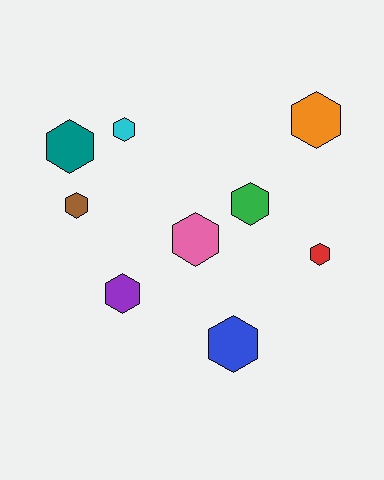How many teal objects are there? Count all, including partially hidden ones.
There is 1 teal object.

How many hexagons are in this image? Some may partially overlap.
There are 9 hexagons.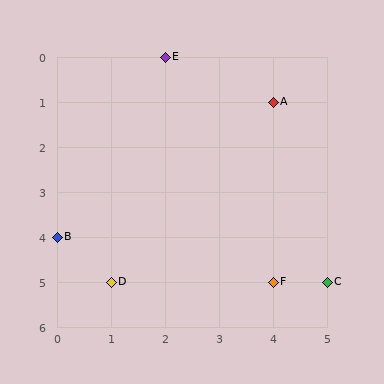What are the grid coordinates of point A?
Point A is at grid coordinates (4, 1).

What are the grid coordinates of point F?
Point F is at grid coordinates (4, 5).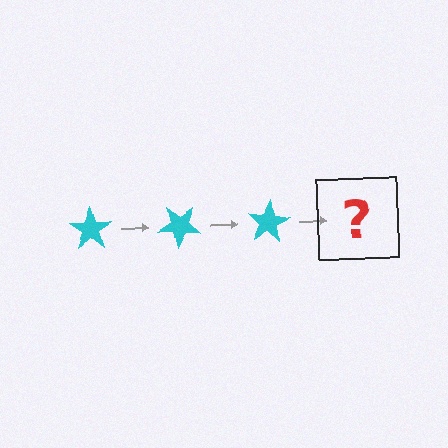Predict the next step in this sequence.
The next step is a cyan star rotated 120 degrees.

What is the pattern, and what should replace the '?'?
The pattern is that the star rotates 40 degrees each step. The '?' should be a cyan star rotated 120 degrees.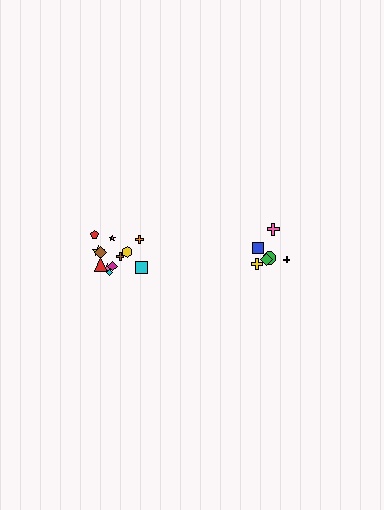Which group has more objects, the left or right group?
The left group.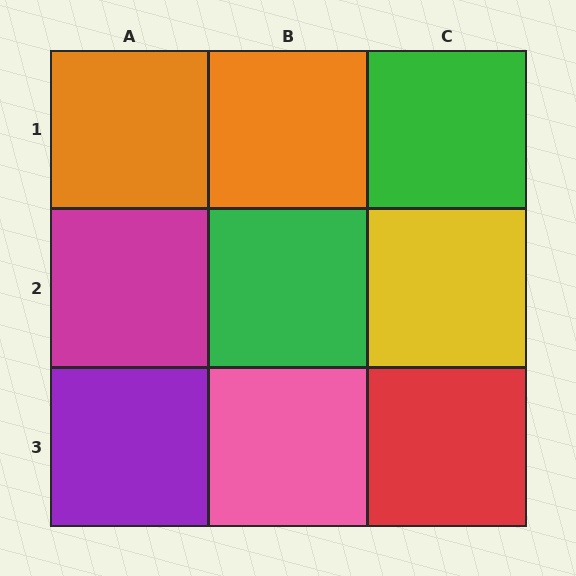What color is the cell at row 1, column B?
Orange.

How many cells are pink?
1 cell is pink.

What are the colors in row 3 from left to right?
Purple, pink, red.